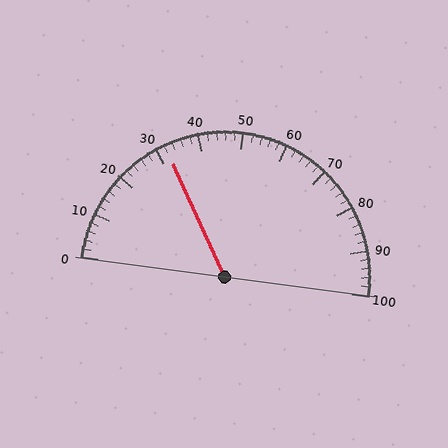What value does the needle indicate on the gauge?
The needle indicates approximately 32.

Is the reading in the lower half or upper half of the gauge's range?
The reading is in the lower half of the range (0 to 100).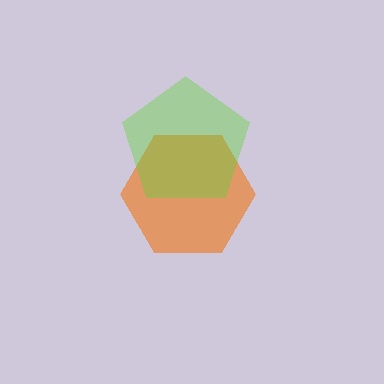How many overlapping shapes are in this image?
There are 2 overlapping shapes in the image.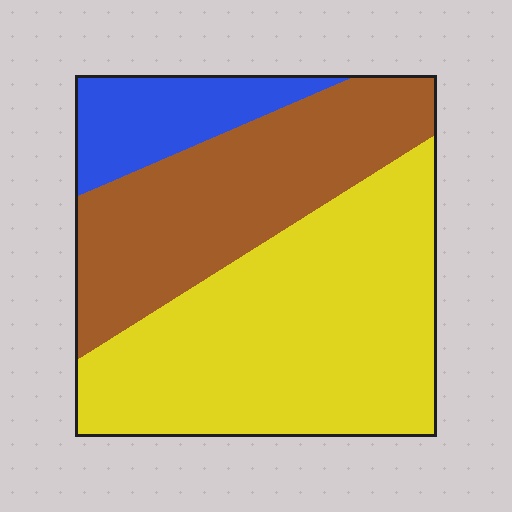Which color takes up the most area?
Yellow, at roughly 50%.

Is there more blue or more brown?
Brown.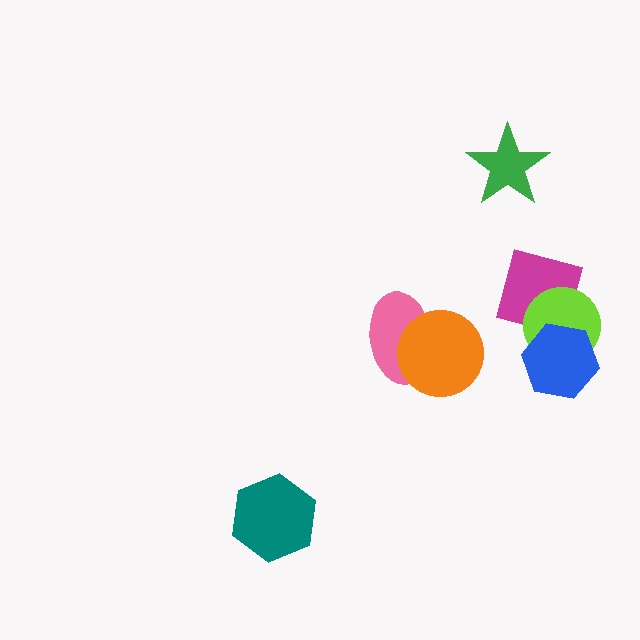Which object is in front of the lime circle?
The blue hexagon is in front of the lime circle.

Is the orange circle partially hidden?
No, no other shape covers it.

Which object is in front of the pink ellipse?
The orange circle is in front of the pink ellipse.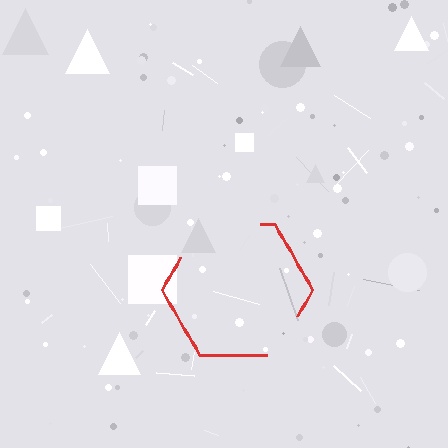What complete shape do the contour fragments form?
The contour fragments form a hexagon.